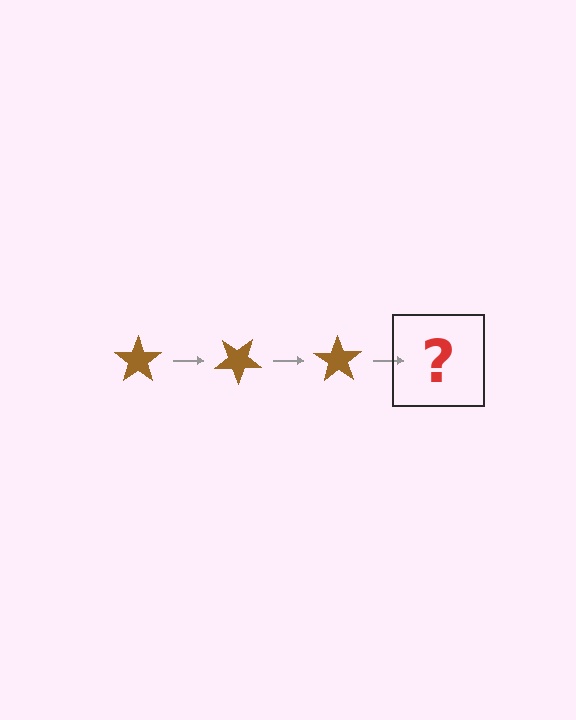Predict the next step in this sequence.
The next step is a brown star rotated 105 degrees.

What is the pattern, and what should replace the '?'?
The pattern is that the star rotates 35 degrees each step. The '?' should be a brown star rotated 105 degrees.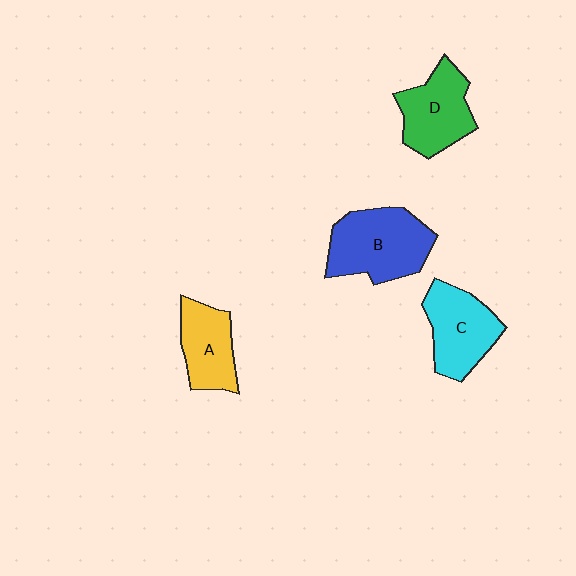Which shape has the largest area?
Shape B (blue).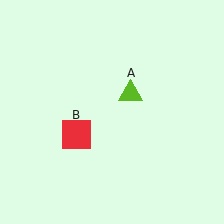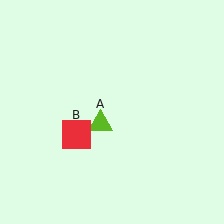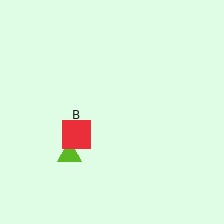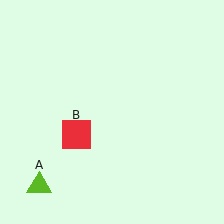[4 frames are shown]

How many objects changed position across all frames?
1 object changed position: lime triangle (object A).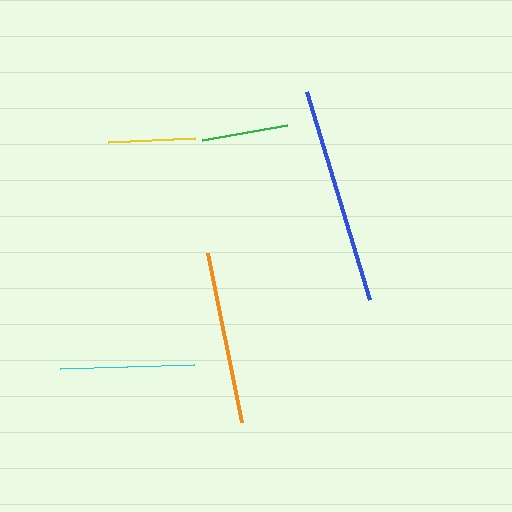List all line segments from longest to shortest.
From longest to shortest: blue, orange, cyan, yellow, green.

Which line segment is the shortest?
The green line is the shortest at approximately 86 pixels.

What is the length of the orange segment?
The orange segment is approximately 173 pixels long.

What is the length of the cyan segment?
The cyan segment is approximately 134 pixels long.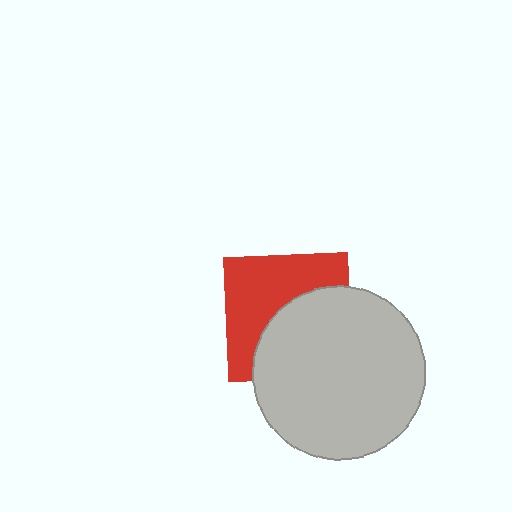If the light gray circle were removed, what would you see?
You would see the complete red square.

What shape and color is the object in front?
The object in front is a light gray circle.